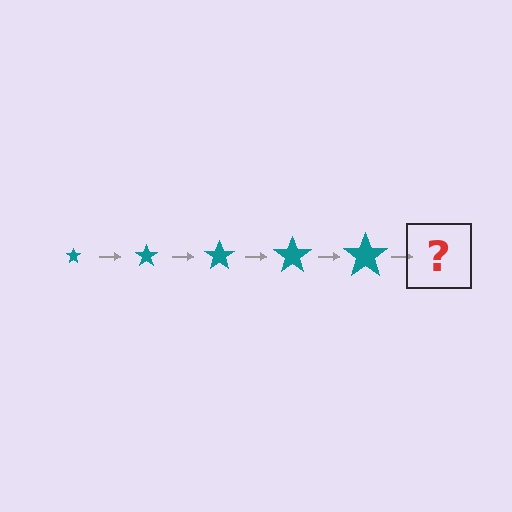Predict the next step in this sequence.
The next step is a teal star, larger than the previous one.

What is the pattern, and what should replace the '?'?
The pattern is that the star gets progressively larger each step. The '?' should be a teal star, larger than the previous one.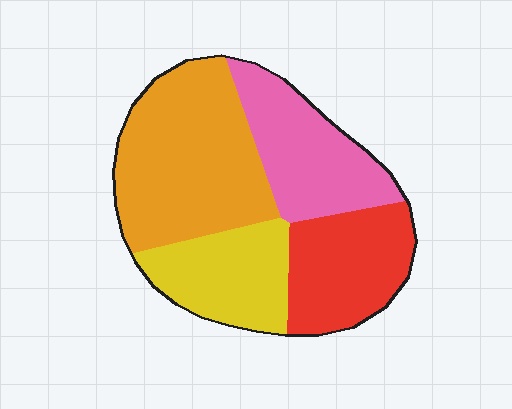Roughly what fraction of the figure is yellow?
Yellow takes up less than a quarter of the figure.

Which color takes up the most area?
Orange, at roughly 35%.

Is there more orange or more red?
Orange.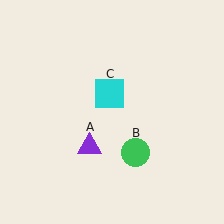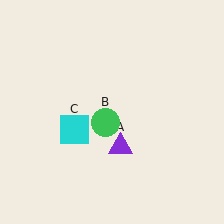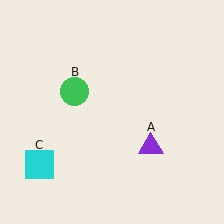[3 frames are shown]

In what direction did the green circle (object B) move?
The green circle (object B) moved up and to the left.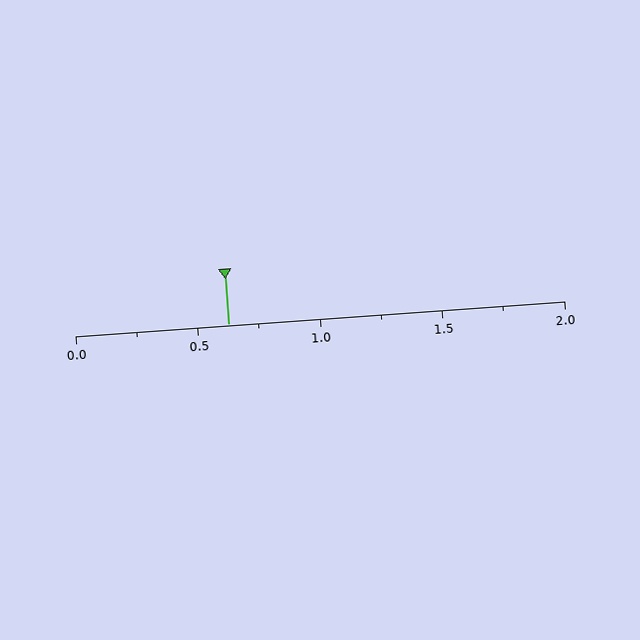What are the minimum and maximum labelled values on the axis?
The axis runs from 0.0 to 2.0.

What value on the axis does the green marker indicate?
The marker indicates approximately 0.62.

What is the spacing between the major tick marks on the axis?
The major ticks are spaced 0.5 apart.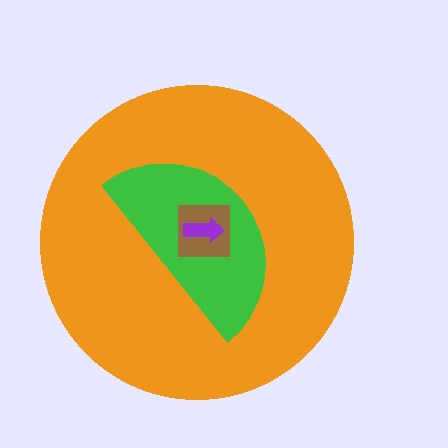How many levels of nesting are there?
4.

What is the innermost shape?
The purple arrow.